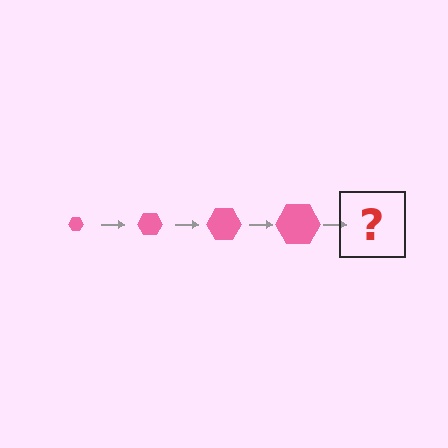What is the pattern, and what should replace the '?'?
The pattern is that the hexagon gets progressively larger each step. The '?' should be a pink hexagon, larger than the previous one.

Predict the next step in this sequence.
The next step is a pink hexagon, larger than the previous one.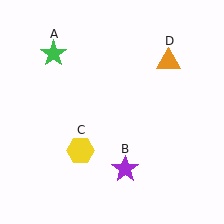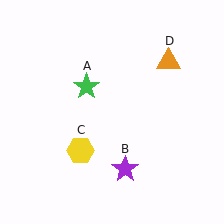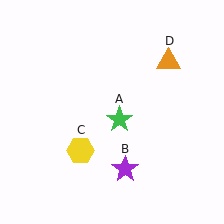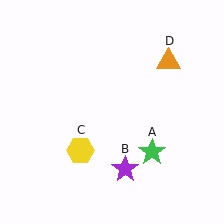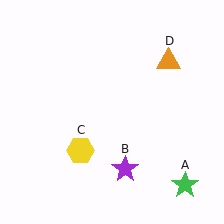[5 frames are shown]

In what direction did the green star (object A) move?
The green star (object A) moved down and to the right.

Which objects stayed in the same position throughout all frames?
Purple star (object B) and yellow hexagon (object C) and orange triangle (object D) remained stationary.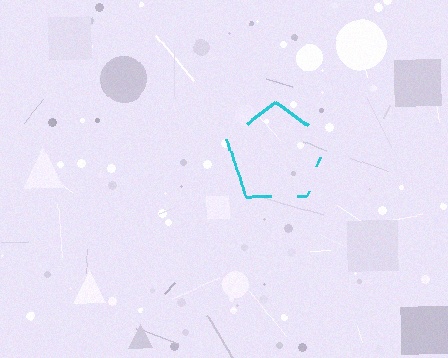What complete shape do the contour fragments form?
The contour fragments form a pentagon.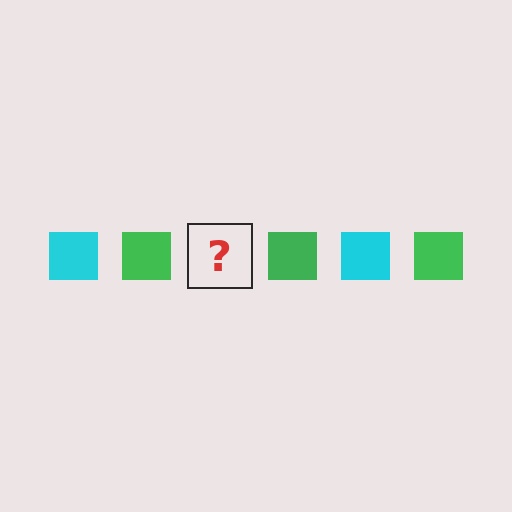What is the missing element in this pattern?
The missing element is a cyan square.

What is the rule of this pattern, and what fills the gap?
The rule is that the pattern cycles through cyan, green squares. The gap should be filled with a cyan square.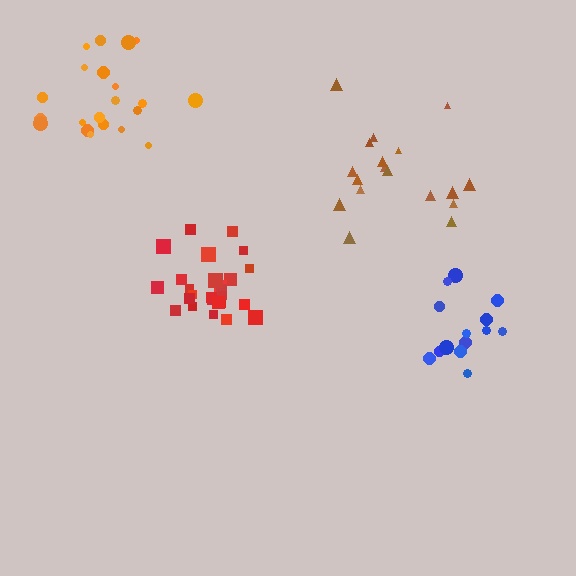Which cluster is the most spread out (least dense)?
Orange.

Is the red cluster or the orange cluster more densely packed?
Red.